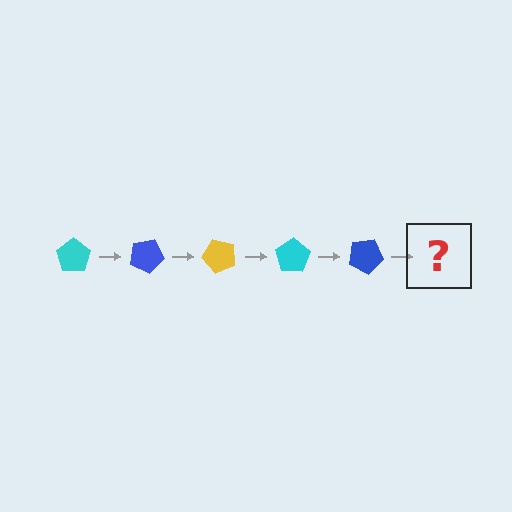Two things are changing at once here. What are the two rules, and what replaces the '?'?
The two rules are that it rotates 25 degrees each step and the color cycles through cyan, blue, and yellow. The '?' should be a yellow pentagon, rotated 125 degrees from the start.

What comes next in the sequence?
The next element should be a yellow pentagon, rotated 125 degrees from the start.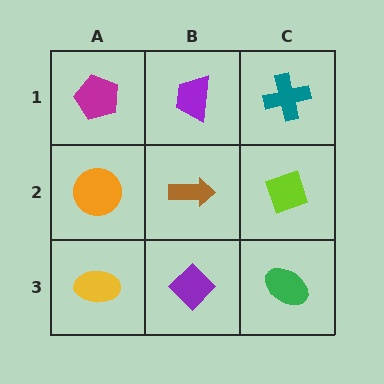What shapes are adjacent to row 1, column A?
An orange circle (row 2, column A), a purple trapezoid (row 1, column B).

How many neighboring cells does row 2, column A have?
3.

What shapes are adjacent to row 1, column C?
A lime diamond (row 2, column C), a purple trapezoid (row 1, column B).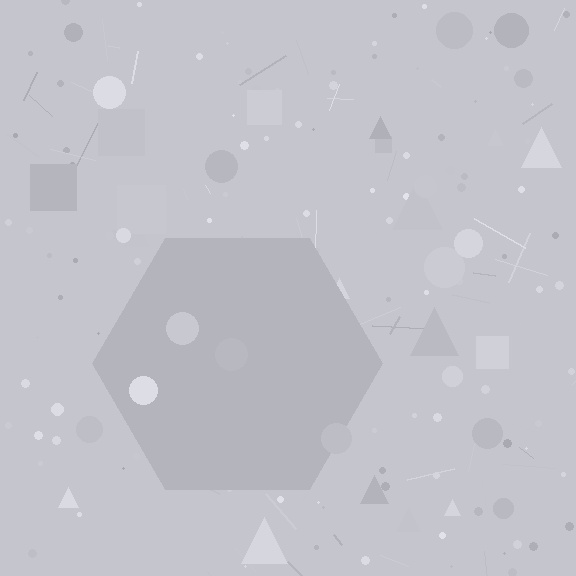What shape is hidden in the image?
A hexagon is hidden in the image.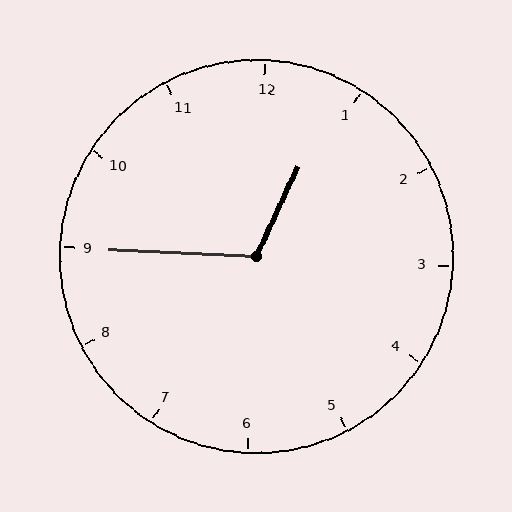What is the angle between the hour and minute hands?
Approximately 112 degrees.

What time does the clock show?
12:45.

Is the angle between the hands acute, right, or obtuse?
It is obtuse.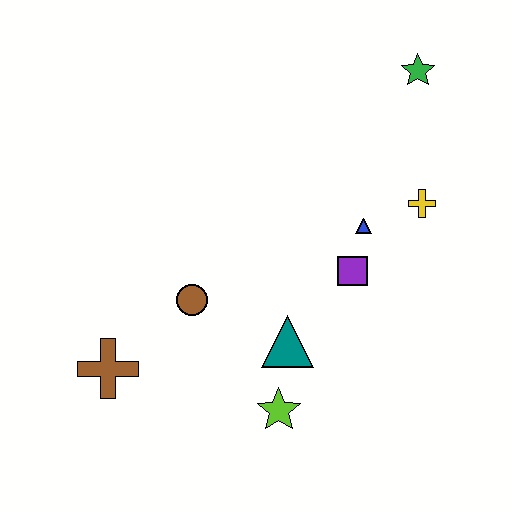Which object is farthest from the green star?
The brown cross is farthest from the green star.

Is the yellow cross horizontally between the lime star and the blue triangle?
No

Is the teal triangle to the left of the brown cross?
No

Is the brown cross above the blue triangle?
No